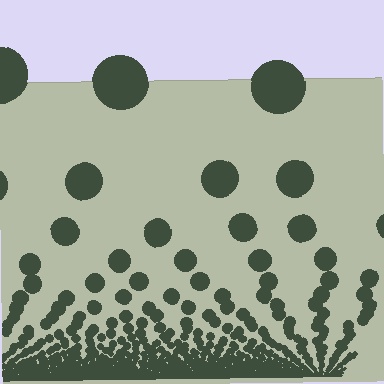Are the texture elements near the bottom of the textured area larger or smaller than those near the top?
Smaller. The gradient is inverted — elements near the bottom are smaller and denser.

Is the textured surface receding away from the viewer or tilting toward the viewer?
The surface appears to tilt toward the viewer. Texture elements get larger and sparser toward the top.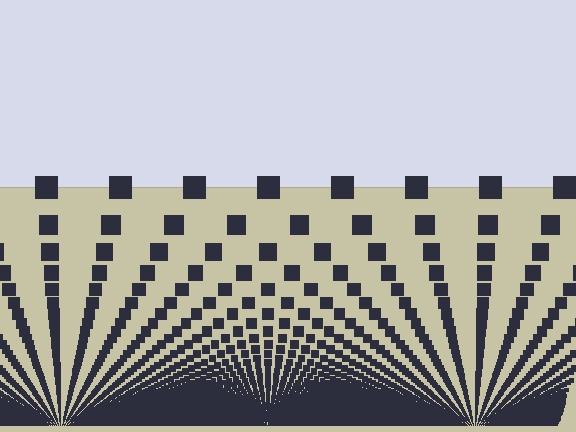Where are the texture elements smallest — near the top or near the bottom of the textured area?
Near the bottom.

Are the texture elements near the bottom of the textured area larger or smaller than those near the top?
Smaller. The gradient is inverted — elements near the bottom are smaller and denser.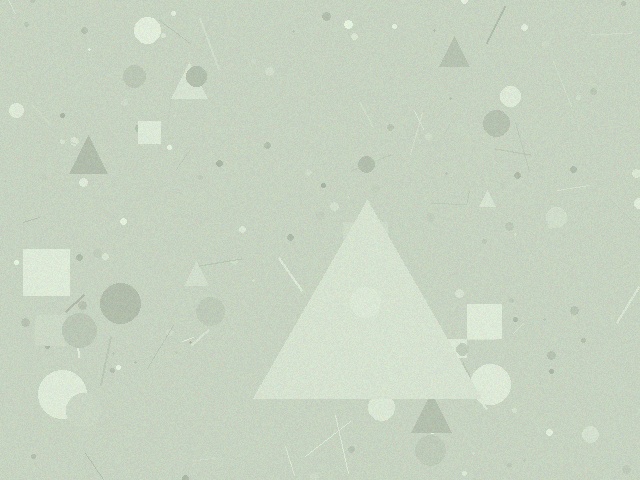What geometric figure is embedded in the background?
A triangle is embedded in the background.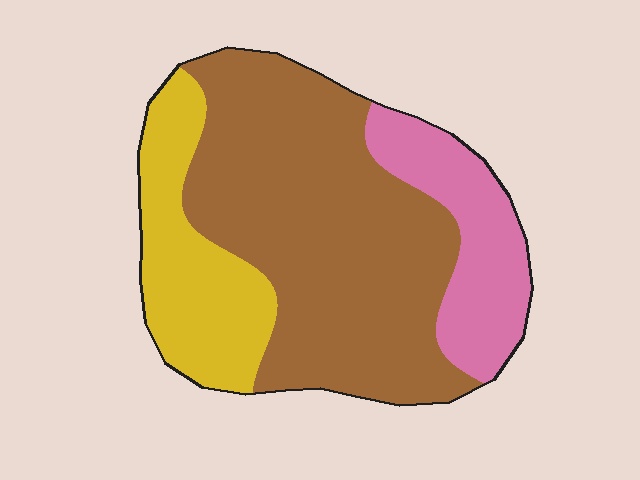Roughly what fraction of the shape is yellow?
Yellow covers 22% of the shape.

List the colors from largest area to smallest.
From largest to smallest: brown, yellow, pink.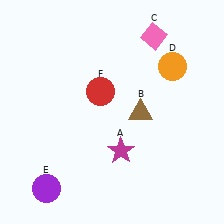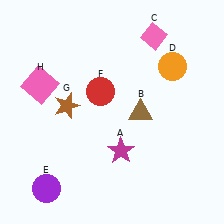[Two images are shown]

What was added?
A brown star (G), a pink square (H) were added in Image 2.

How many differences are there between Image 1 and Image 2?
There are 2 differences between the two images.